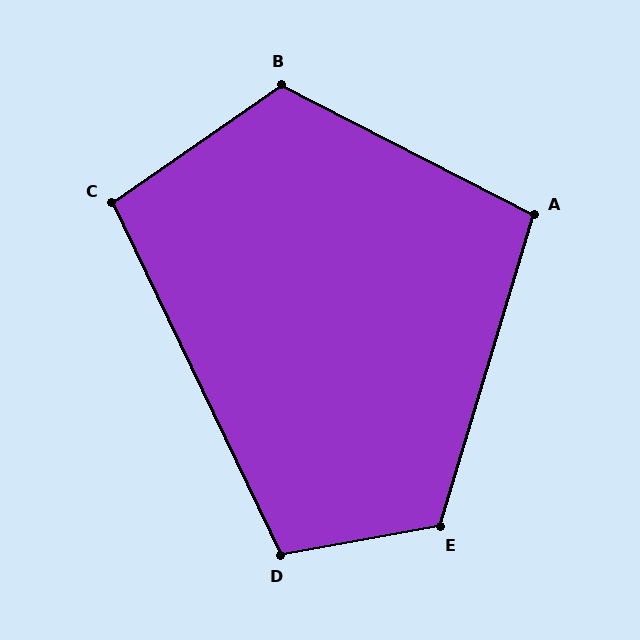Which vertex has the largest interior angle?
B, at approximately 118 degrees.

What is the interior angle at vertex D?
Approximately 105 degrees (obtuse).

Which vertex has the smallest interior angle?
C, at approximately 99 degrees.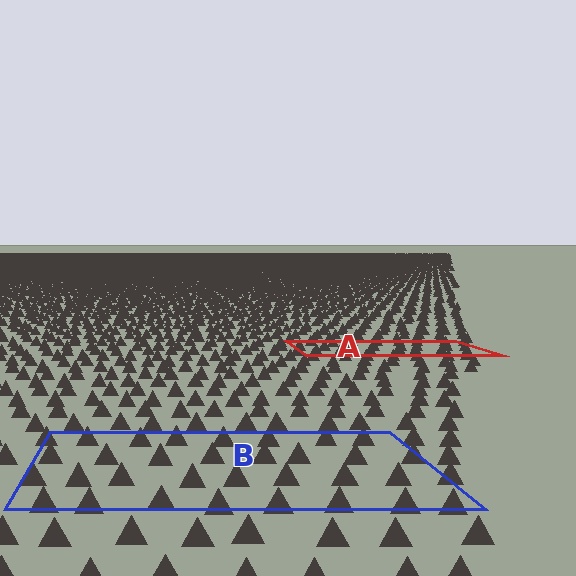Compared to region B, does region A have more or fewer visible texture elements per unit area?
Region A has more texture elements per unit area — they are packed more densely because it is farther away.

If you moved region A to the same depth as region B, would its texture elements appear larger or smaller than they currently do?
They would appear larger. At a closer depth, the same texture elements are projected at a bigger on-screen size.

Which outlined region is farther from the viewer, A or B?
Region A is farther from the viewer — the texture elements inside it appear smaller and more densely packed.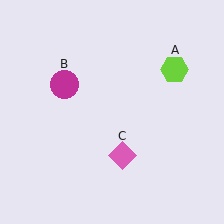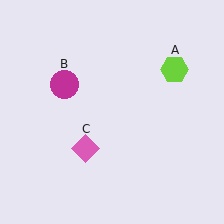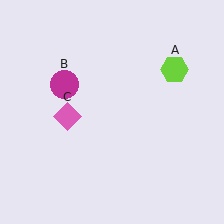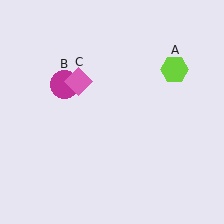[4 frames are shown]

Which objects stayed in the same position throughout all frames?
Lime hexagon (object A) and magenta circle (object B) remained stationary.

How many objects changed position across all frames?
1 object changed position: pink diamond (object C).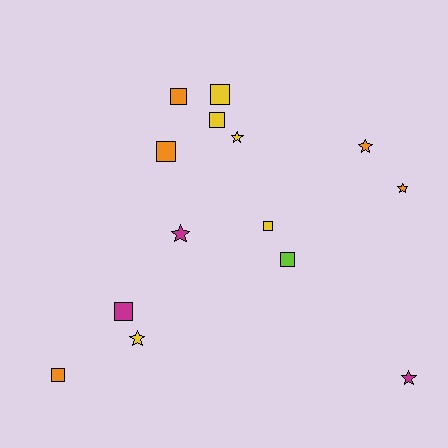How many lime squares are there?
There is 1 lime square.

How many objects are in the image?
There are 14 objects.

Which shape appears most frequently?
Square, with 8 objects.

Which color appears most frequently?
Yellow, with 5 objects.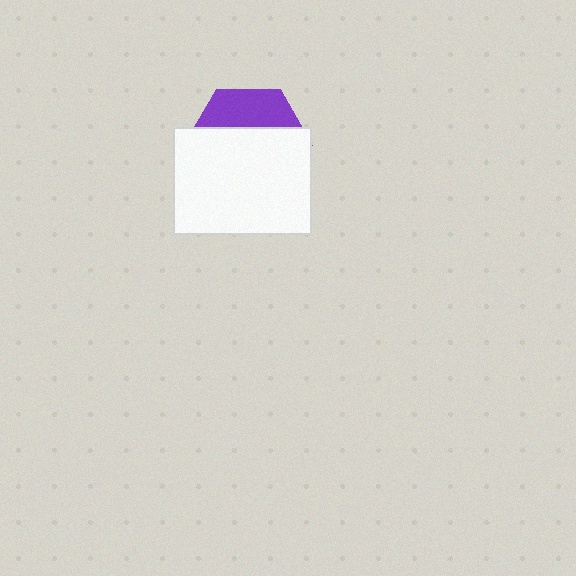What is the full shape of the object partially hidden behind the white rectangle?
The partially hidden object is a purple hexagon.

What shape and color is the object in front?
The object in front is a white rectangle.